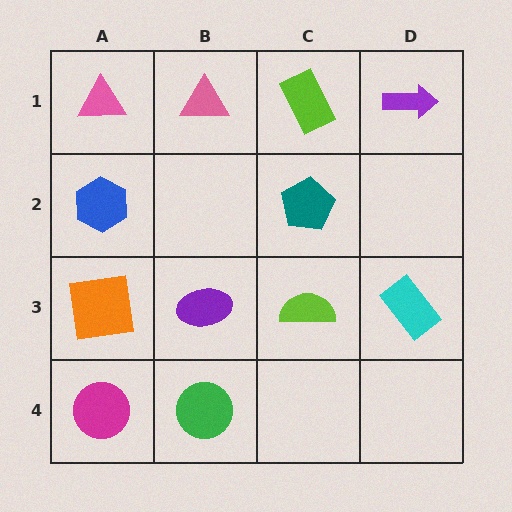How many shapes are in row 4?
2 shapes.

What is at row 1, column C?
A lime rectangle.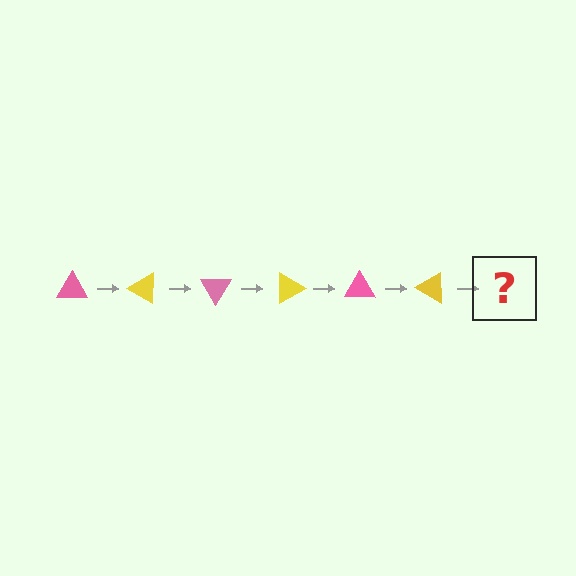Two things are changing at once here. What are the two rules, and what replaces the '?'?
The two rules are that it rotates 30 degrees each step and the color cycles through pink and yellow. The '?' should be a pink triangle, rotated 180 degrees from the start.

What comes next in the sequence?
The next element should be a pink triangle, rotated 180 degrees from the start.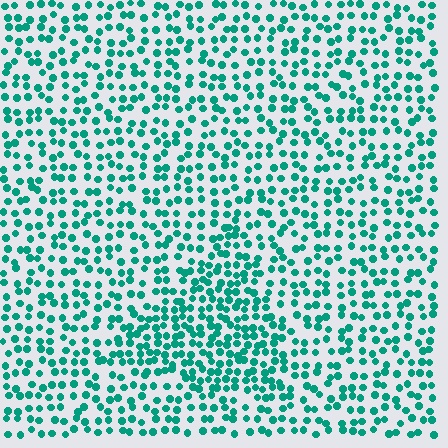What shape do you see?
I see a triangle.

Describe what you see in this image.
The image contains small teal elements arranged at two different densities. A triangle-shaped region is visible where the elements are more densely packed than the surrounding area.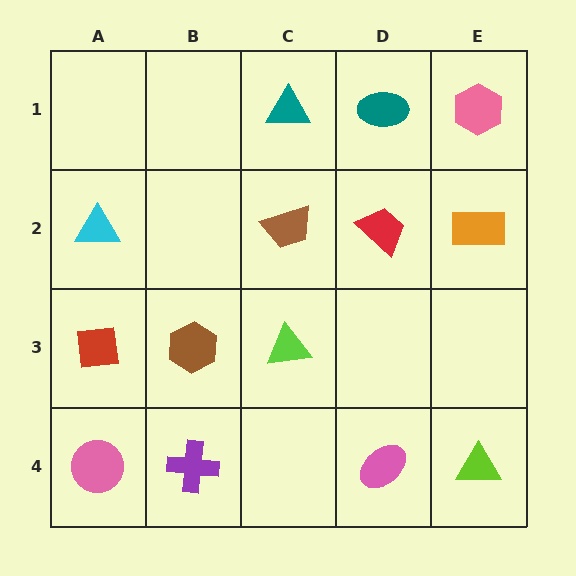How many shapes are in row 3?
3 shapes.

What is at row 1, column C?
A teal triangle.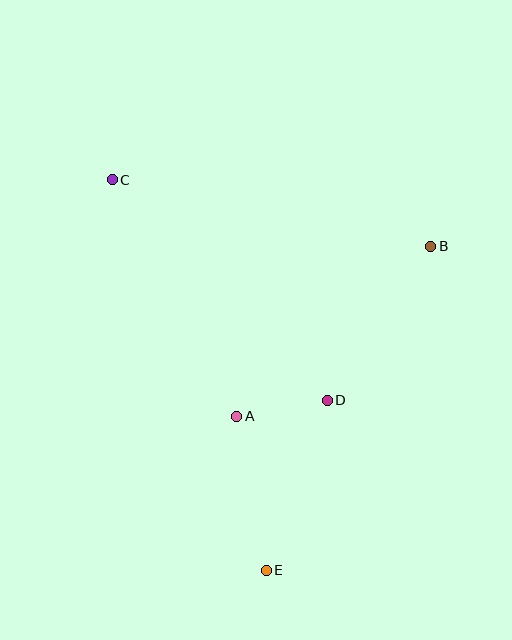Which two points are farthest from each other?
Points C and E are farthest from each other.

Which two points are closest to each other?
Points A and D are closest to each other.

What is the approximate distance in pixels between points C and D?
The distance between C and D is approximately 308 pixels.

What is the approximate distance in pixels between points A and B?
The distance between A and B is approximately 258 pixels.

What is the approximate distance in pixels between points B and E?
The distance between B and E is approximately 363 pixels.